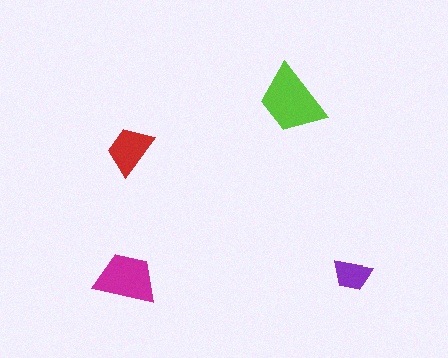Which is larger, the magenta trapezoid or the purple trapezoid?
The magenta one.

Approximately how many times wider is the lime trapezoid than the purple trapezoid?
About 2 times wider.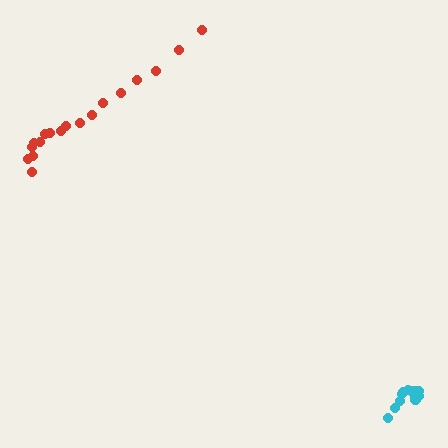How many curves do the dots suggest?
There are 2 distinct paths.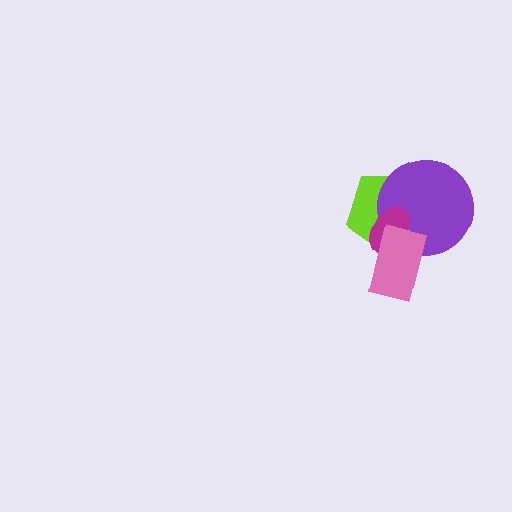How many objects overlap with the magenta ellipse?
3 objects overlap with the magenta ellipse.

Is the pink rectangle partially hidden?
No, no other shape covers it.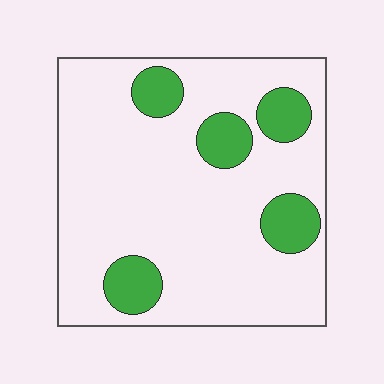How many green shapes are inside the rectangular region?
5.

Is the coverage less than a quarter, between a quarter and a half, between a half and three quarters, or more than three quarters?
Less than a quarter.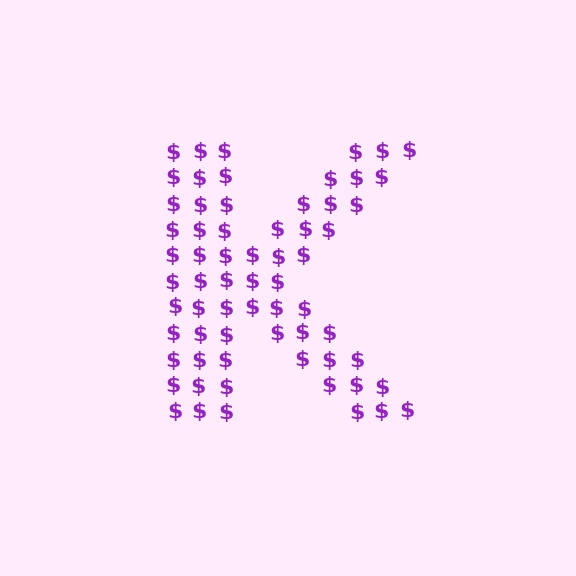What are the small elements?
The small elements are dollar signs.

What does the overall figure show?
The overall figure shows the letter K.